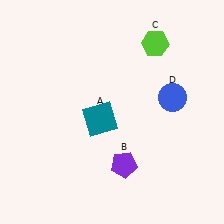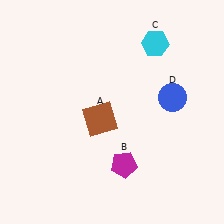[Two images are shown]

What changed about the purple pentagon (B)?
In Image 1, B is purple. In Image 2, it changed to magenta.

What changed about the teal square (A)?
In Image 1, A is teal. In Image 2, it changed to brown.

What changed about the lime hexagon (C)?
In Image 1, C is lime. In Image 2, it changed to cyan.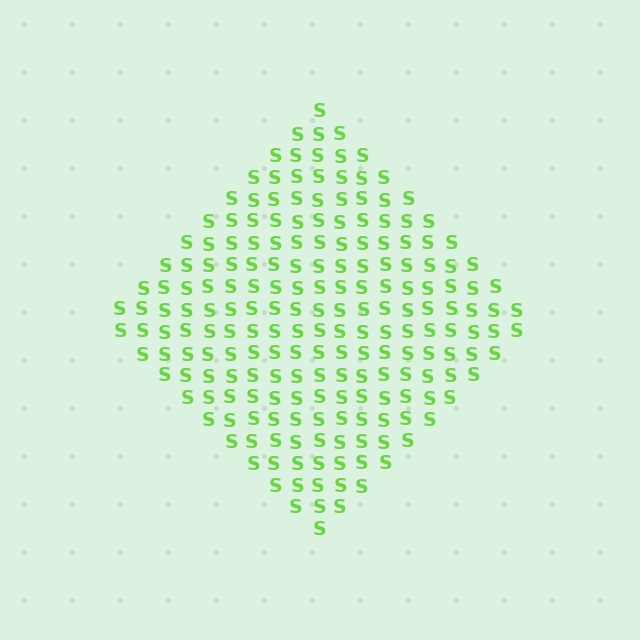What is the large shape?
The large shape is a diamond.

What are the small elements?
The small elements are letter S's.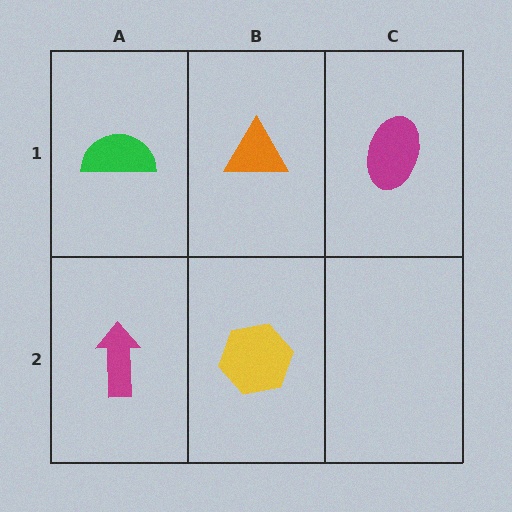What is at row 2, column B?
A yellow hexagon.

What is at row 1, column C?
A magenta ellipse.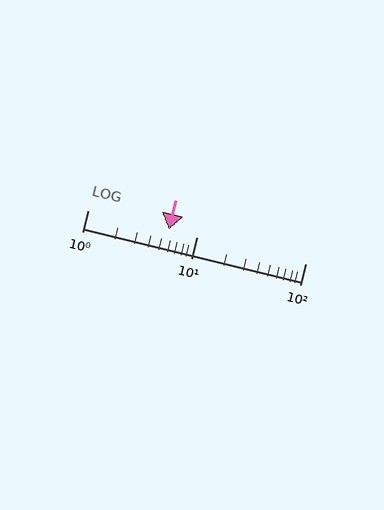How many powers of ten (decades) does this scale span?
The scale spans 2 decades, from 1 to 100.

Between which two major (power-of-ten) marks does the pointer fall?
The pointer is between 1 and 10.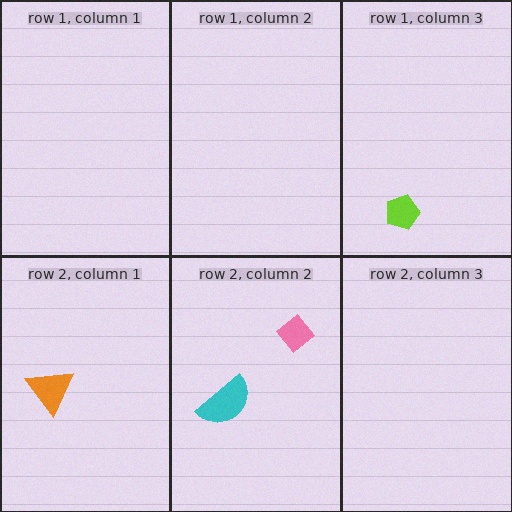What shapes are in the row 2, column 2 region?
The cyan semicircle, the pink diamond.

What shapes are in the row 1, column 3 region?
The lime pentagon.